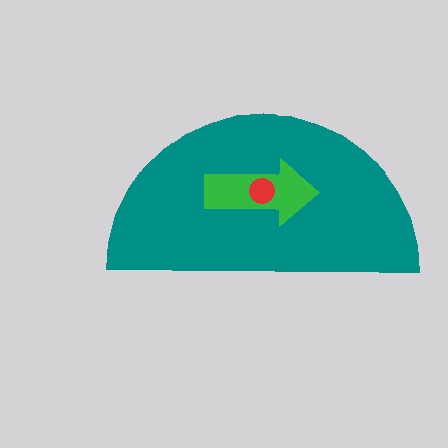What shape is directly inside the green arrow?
The red circle.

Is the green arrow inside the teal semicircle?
Yes.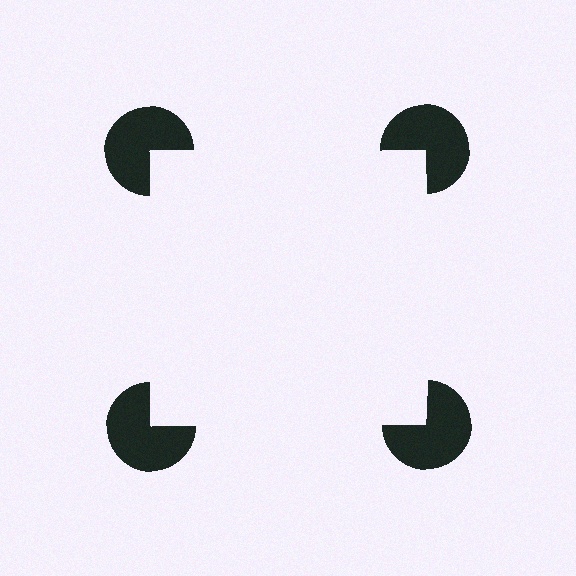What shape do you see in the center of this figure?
An illusory square — its edges are inferred from the aligned wedge cuts in the pac-man discs, not physically drawn.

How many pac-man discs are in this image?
There are 4 — one at each vertex of the illusory square.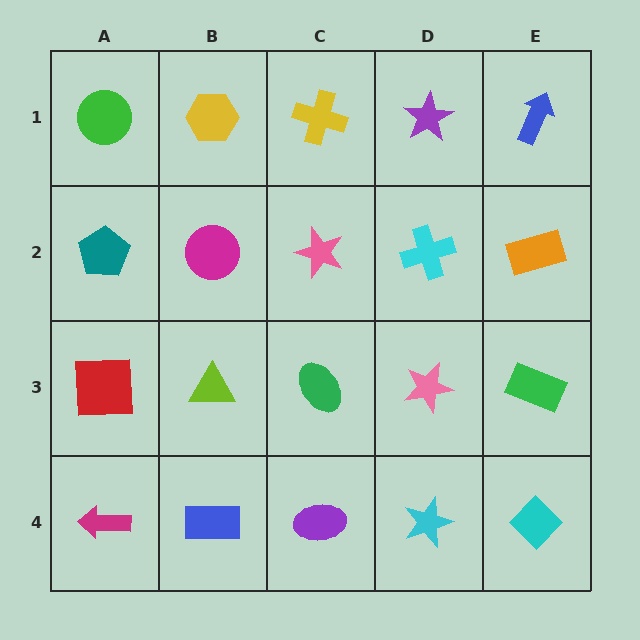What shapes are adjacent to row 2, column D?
A purple star (row 1, column D), a pink star (row 3, column D), a pink star (row 2, column C), an orange rectangle (row 2, column E).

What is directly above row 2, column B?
A yellow hexagon.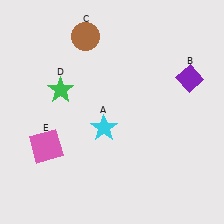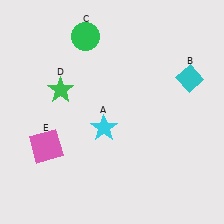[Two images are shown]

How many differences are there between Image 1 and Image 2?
There are 2 differences between the two images.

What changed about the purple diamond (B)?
In Image 1, B is purple. In Image 2, it changed to cyan.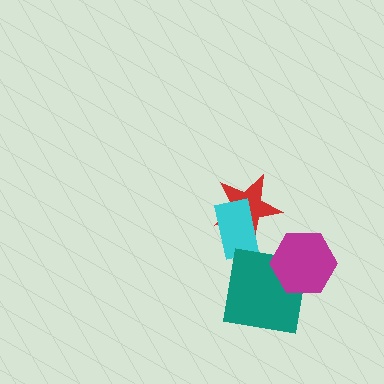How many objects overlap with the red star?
1 object overlaps with the red star.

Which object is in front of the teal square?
The magenta hexagon is in front of the teal square.